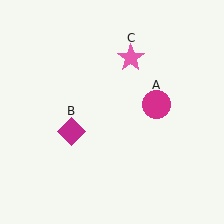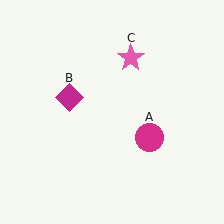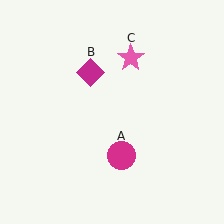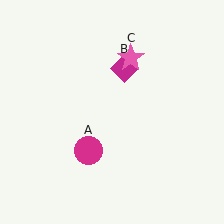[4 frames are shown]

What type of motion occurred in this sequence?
The magenta circle (object A), magenta diamond (object B) rotated clockwise around the center of the scene.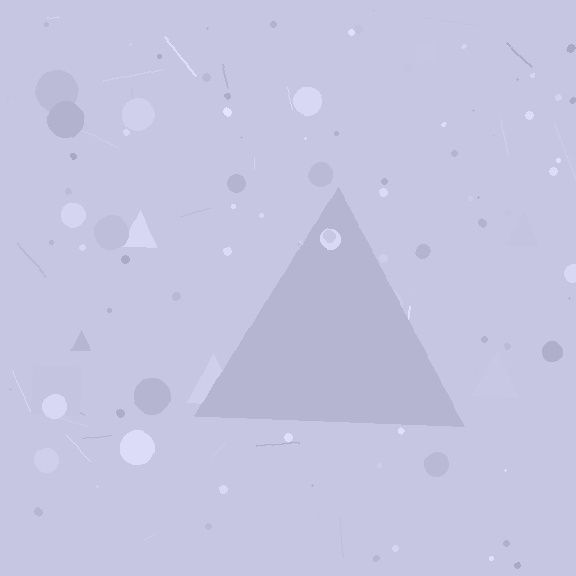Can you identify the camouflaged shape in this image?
The camouflaged shape is a triangle.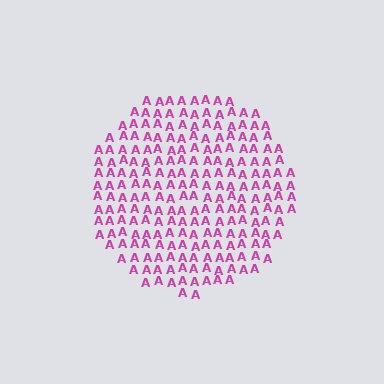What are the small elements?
The small elements are letter A's.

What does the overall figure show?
The overall figure shows a circle.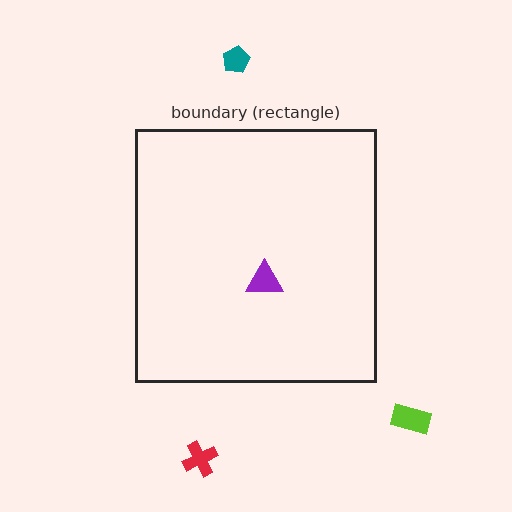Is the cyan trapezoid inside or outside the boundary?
Inside.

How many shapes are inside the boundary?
2 inside, 3 outside.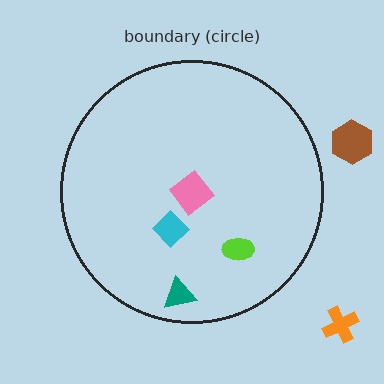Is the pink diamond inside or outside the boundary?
Inside.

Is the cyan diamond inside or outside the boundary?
Inside.